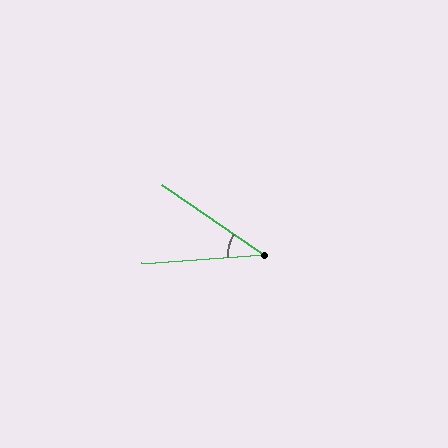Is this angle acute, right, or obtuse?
It is acute.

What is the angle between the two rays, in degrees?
Approximately 39 degrees.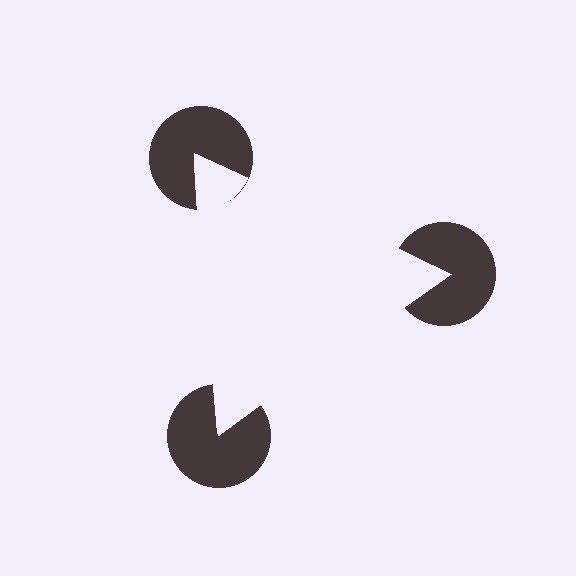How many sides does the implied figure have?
3 sides.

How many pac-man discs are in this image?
There are 3 — one at each vertex of the illusory triangle.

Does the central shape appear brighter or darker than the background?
It typically appears slightly brighter than the background, even though no actual brightness change is drawn.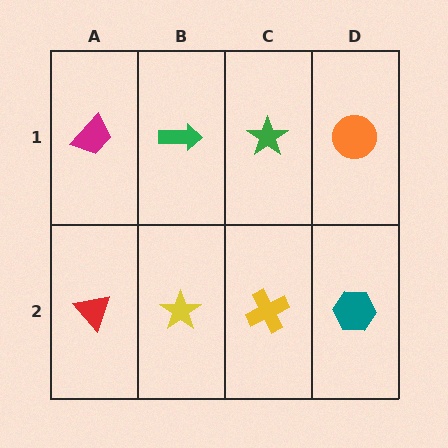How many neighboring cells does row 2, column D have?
2.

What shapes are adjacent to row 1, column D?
A teal hexagon (row 2, column D), a green star (row 1, column C).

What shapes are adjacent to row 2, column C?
A green star (row 1, column C), a yellow star (row 2, column B), a teal hexagon (row 2, column D).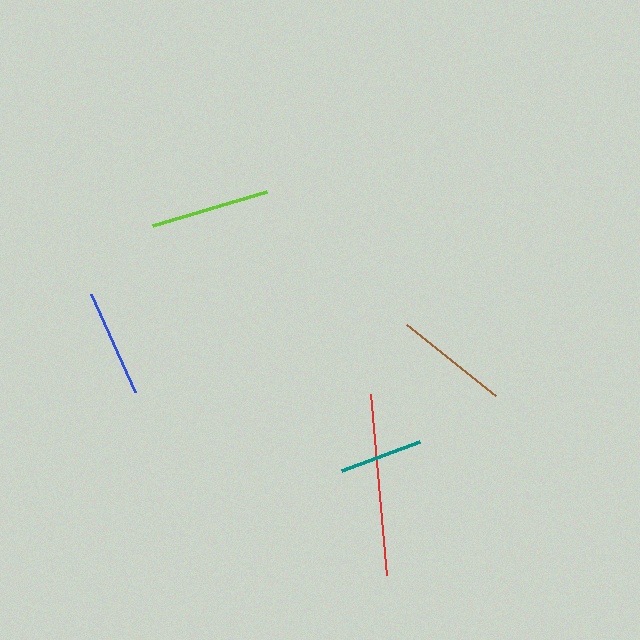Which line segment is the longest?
The red line is the longest at approximately 181 pixels.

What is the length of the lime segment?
The lime segment is approximately 119 pixels long.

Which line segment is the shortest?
The teal line is the shortest at approximately 83 pixels.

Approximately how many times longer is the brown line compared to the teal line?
The brown line is approximately 1.4 times the length of the teal line.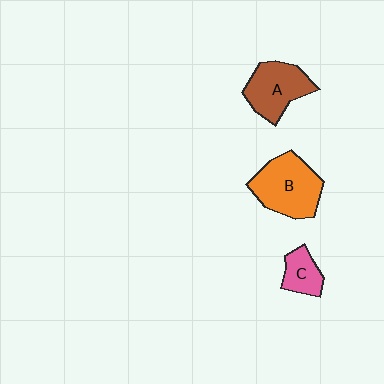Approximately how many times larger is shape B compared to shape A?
Approximately 1.2 times.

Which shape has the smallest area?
Shape C (pink).